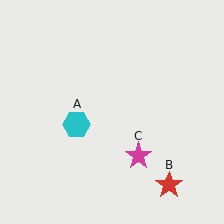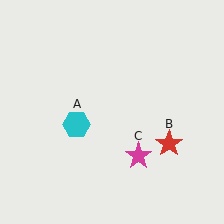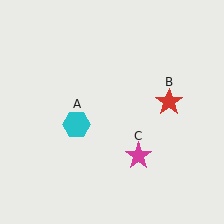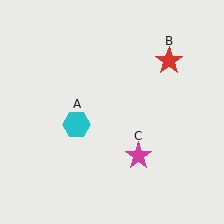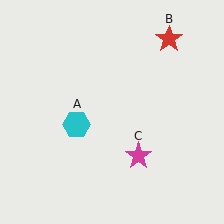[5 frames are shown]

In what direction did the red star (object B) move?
The red star (object B) moved up.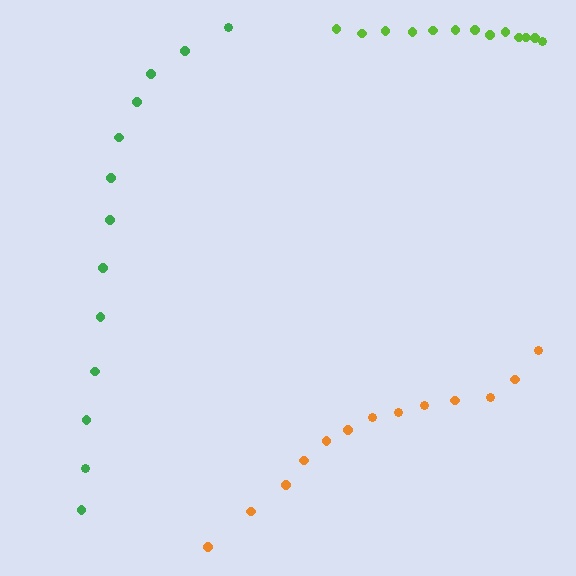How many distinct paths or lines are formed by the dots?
There are 3 distinct paths.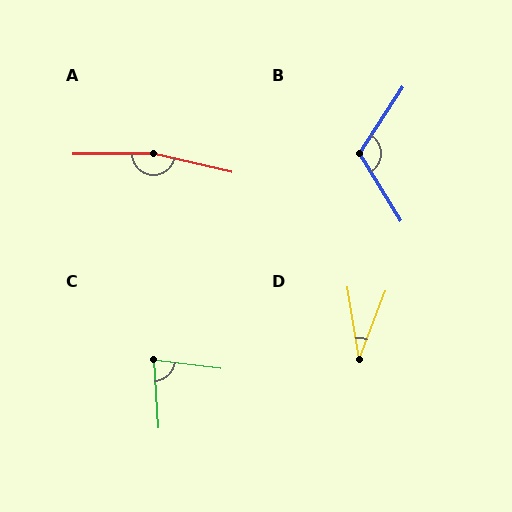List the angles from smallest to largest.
D (30°), C (79°), B (115°), A (167°).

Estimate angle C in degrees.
Approximately 79 degrees.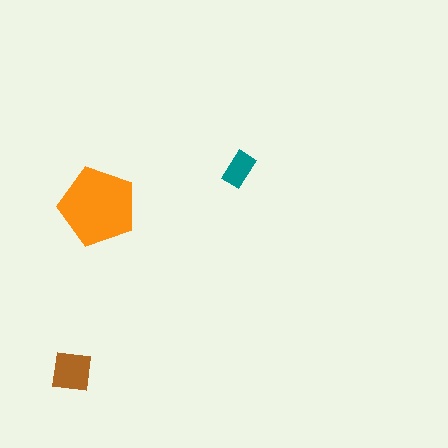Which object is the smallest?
The teal rectangle.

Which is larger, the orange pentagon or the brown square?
The orange pentagon.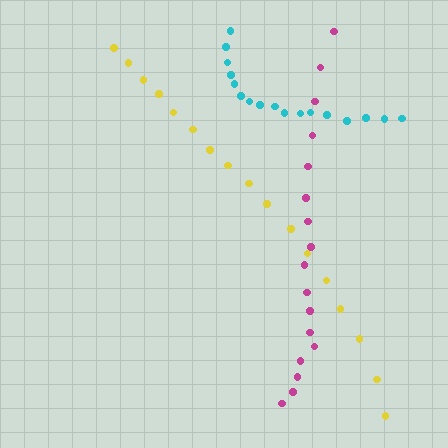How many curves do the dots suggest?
There are 3 distinct paths.